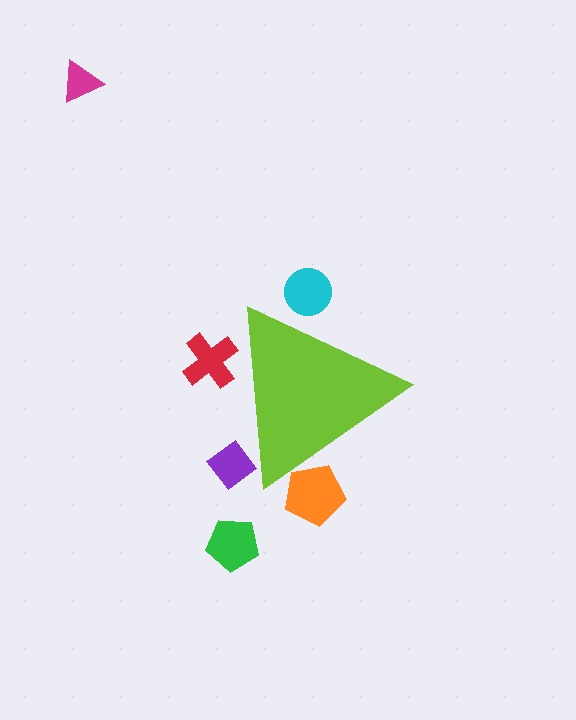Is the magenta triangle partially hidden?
No, the magenta triangle is fully visible.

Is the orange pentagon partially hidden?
Yes, the orange pentagon is partially hidden behind the lime triangle.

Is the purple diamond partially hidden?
Yes, the purple diamond is partially hidden behind the lime triangle.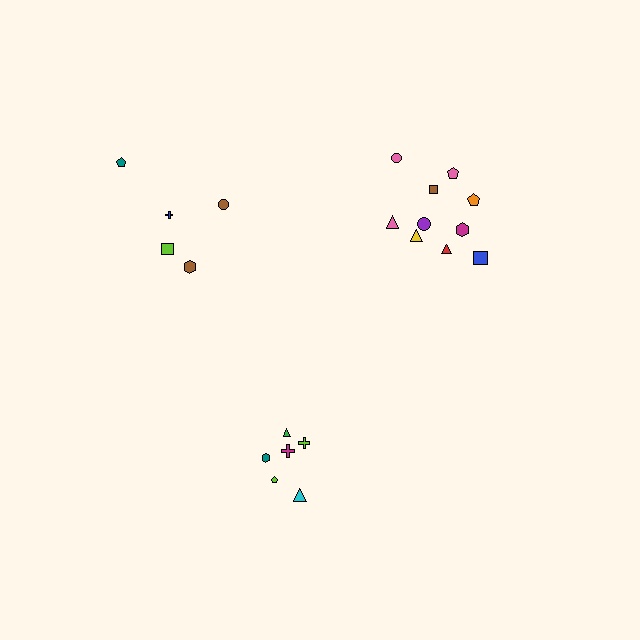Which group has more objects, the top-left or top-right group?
The top-right group.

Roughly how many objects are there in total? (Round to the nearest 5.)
Roughly 20 objects in total.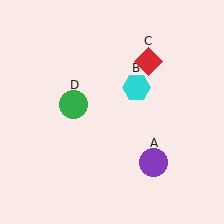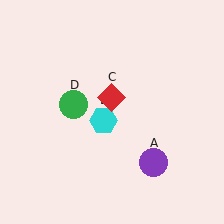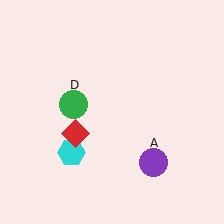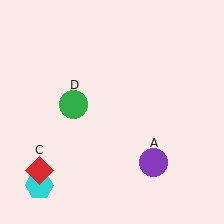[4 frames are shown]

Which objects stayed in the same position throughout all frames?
Purple circle (object A) and green circle (object D) remained stationary.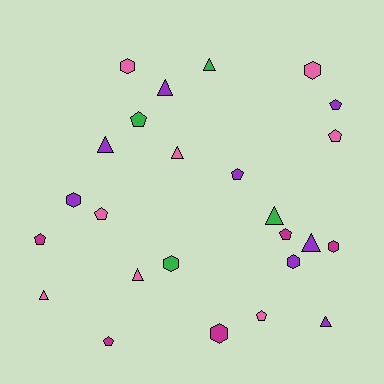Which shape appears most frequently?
Pentagon, with 9 objects.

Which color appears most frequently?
Purple, with 8 objects.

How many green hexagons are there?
There is 1 green hexagon.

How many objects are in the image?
There are 25 objects.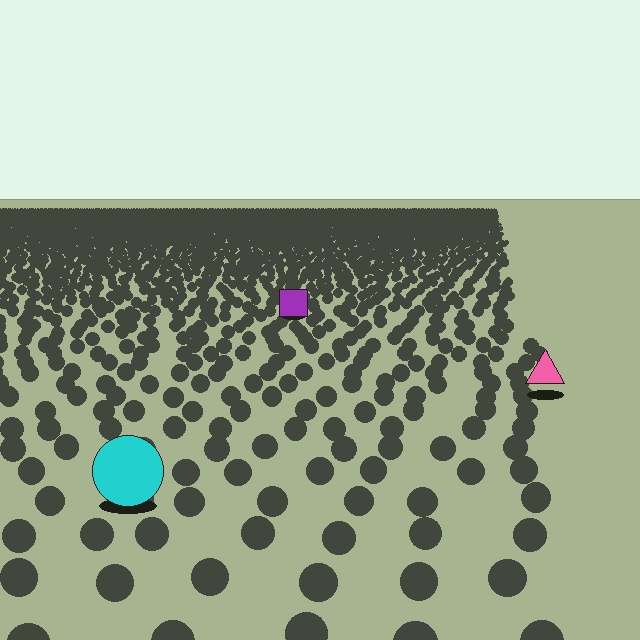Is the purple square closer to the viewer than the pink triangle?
No. The pink triangle is closer — you can tell from the texture gradient: the ground texture is coarser near it.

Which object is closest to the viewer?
The cyan circle is closest. The texture marks near it are larger and more spread out.